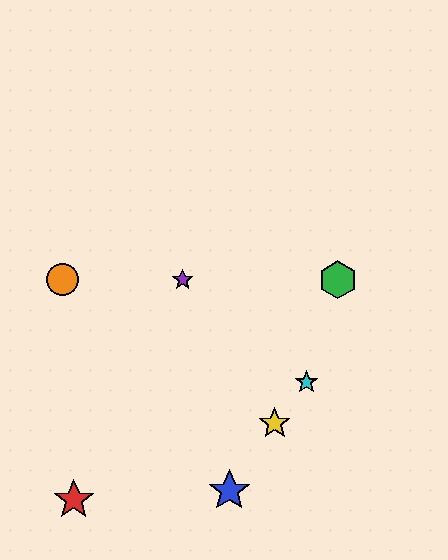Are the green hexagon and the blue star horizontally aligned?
No, the green hexagon is at y≈280 and the blue star is at y≈491.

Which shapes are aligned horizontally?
The green hexagon, the purple star, the orange circle are aligned horizontally.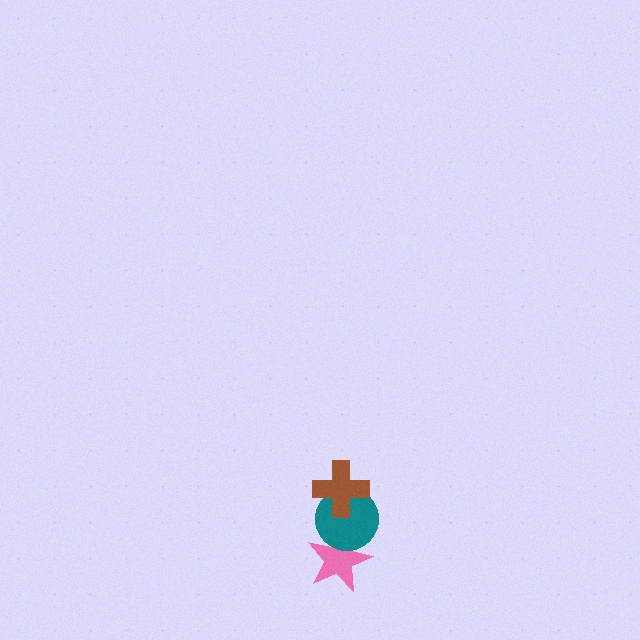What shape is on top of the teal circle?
The brown cross is on top of the teal circle.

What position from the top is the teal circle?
The teal circle is 2nd from the top.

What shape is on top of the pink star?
The teal circle is on top of the pink star.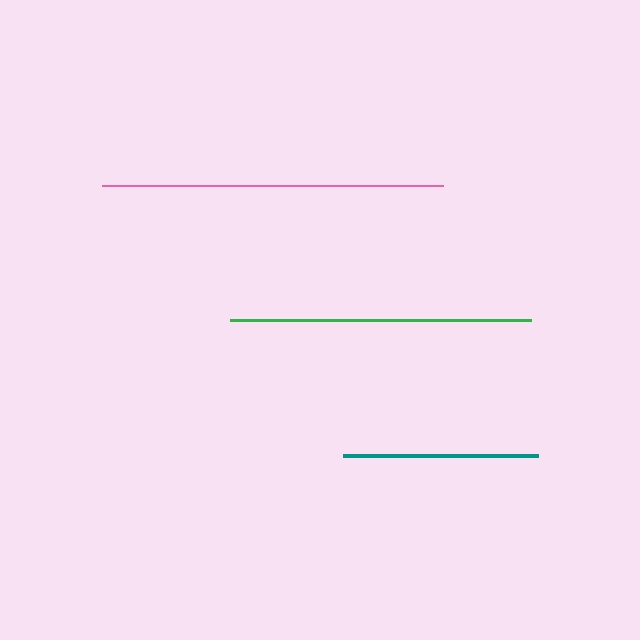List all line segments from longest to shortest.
From longest to shortest: pink, green, teal.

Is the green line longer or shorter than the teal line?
The green line is longer than the teal line.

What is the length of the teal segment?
The teal segment is approximately 195 pixels long.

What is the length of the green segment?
The green segment is approximately 301 pixels long.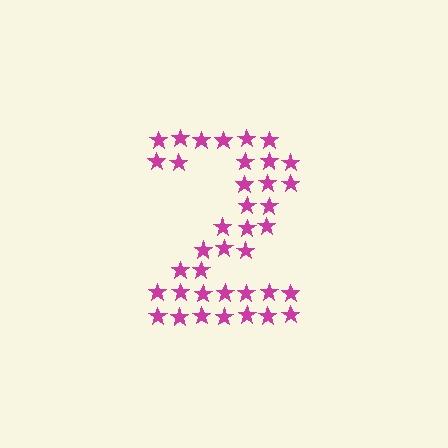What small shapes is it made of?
It is made of small stars.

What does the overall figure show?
The overall figure shows the digit 2.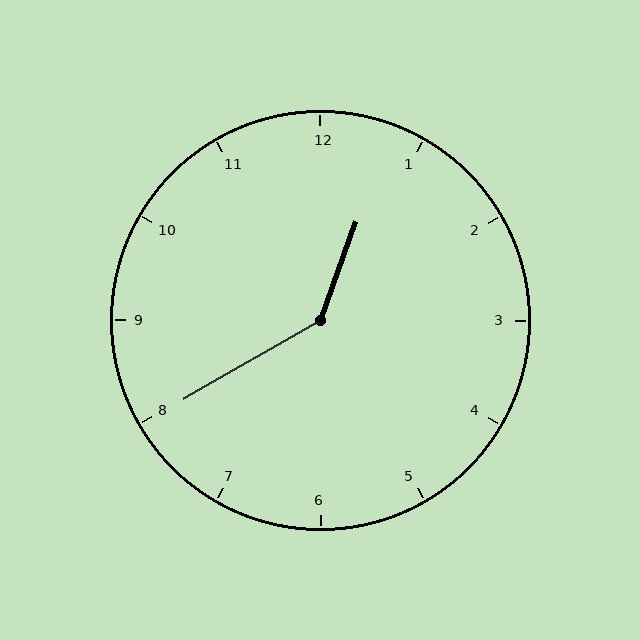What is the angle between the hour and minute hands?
Approximately 140 degrees.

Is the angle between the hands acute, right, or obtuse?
It is obtuse.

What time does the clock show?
12:40.